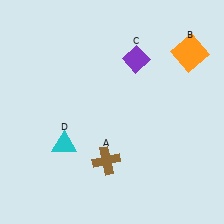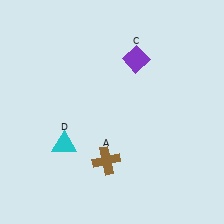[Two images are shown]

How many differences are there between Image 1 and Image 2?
There is 1 difference between the two images.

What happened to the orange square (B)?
The orange square (B) was removed in Image 2. It was in the top-right area of Image 1.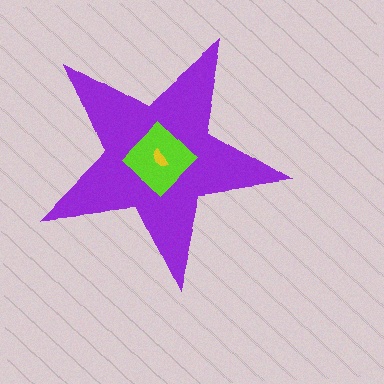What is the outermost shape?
The purple star.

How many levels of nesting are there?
3.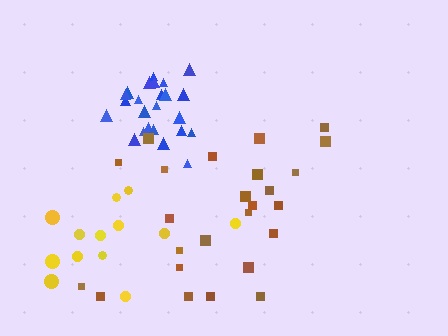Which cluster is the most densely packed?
Blue.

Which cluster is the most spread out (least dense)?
Brown.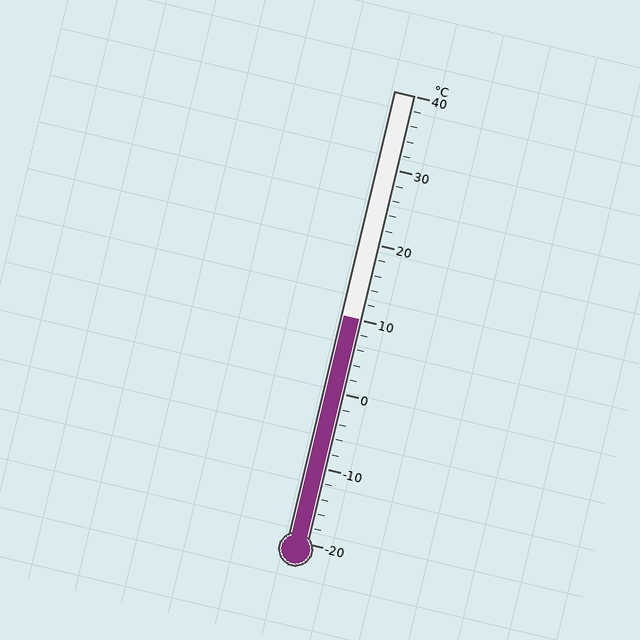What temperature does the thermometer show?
The thermometer shows approximately 10°C.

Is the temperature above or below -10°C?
The temperature is above -10°C.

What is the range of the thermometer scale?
The thermometer scale ranges from -20°C to 40°C.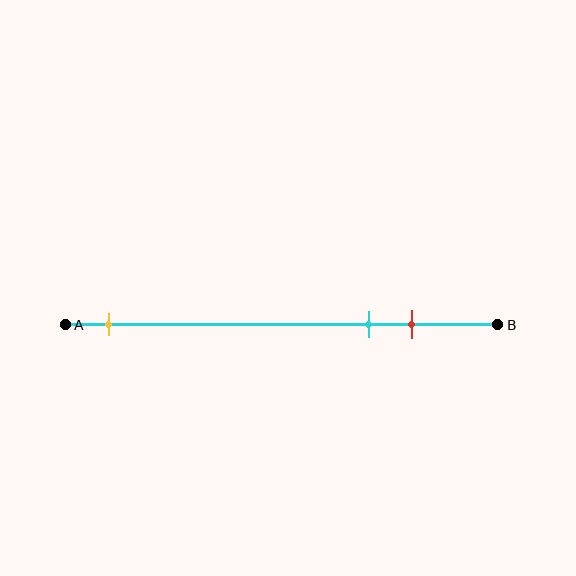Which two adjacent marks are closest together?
The cyan and red marks are the closest adjacent pair.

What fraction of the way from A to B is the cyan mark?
The cyan mark is approximately 70% (0.7) of the way from A to B.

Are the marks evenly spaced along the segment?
No, the marks are not evenly spaced.